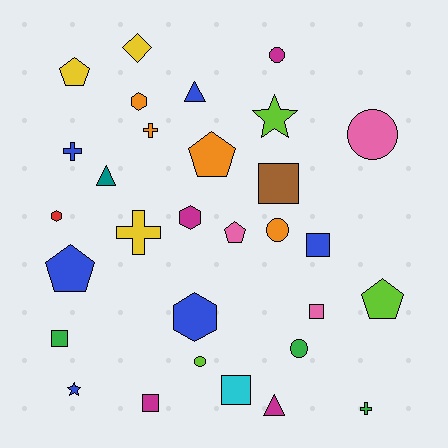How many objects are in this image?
There are 30 objects.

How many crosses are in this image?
There are 4 crosses.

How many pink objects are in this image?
There are 3 pink objects.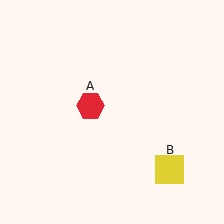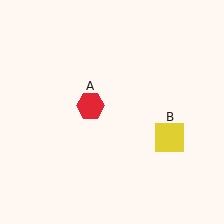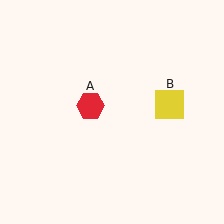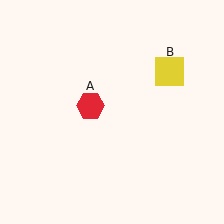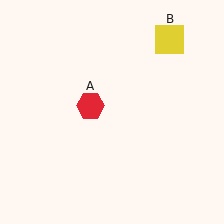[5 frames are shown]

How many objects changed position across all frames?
1 object changed position: yellow square (object B).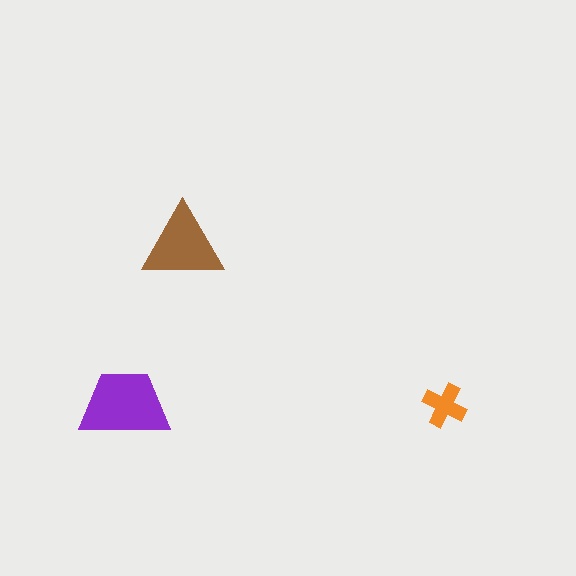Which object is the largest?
The purple trapezoid.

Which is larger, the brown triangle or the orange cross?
The brown triangle.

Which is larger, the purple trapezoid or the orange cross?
The purple trapezoid.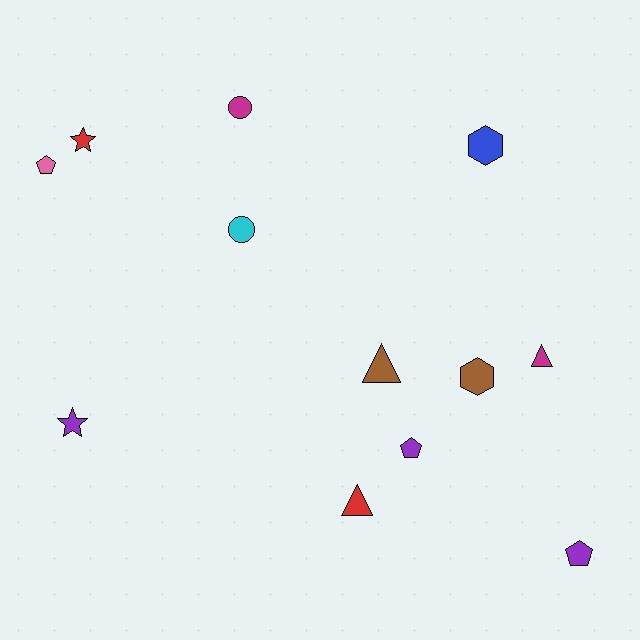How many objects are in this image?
There are 12 objects.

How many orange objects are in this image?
There are no orange objects.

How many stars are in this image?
There are 2 stars.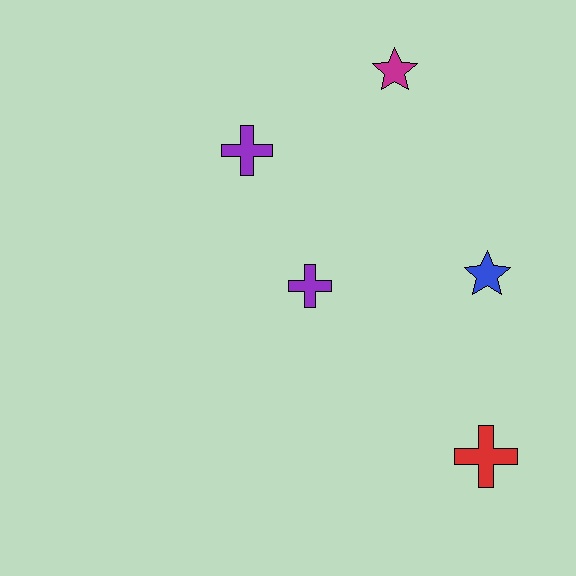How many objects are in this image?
There are 5 objects.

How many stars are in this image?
There are 2 stars.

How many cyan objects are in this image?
There are no cyan objects.